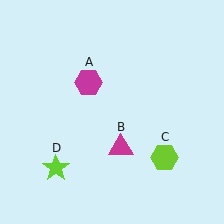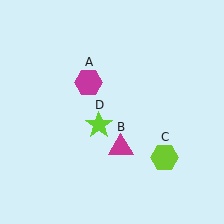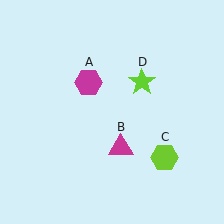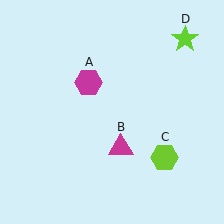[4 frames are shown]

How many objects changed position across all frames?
1 object changed position: lime star (object D).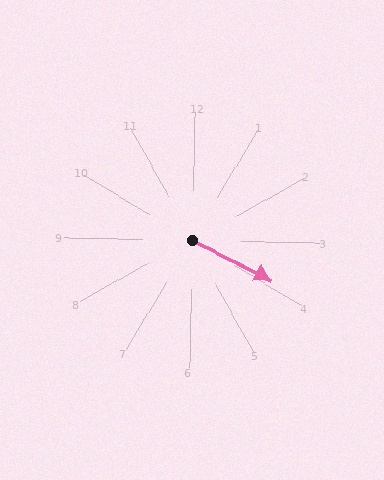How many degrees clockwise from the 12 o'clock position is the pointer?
Approximately 116 degrees.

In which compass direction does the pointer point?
Southeast.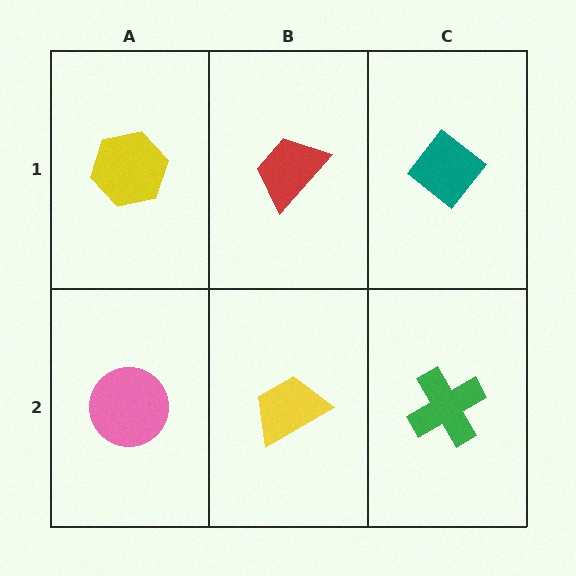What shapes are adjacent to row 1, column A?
A pink circle (row 2, column A), a red trapezoid (row 1, column B).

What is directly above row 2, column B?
A red trapezoid.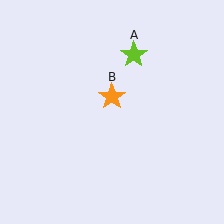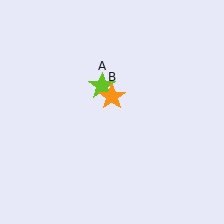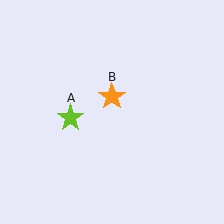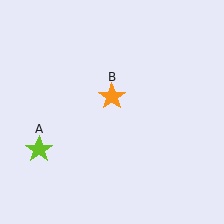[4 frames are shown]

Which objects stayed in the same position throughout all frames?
Orange star (object B) remained stationary.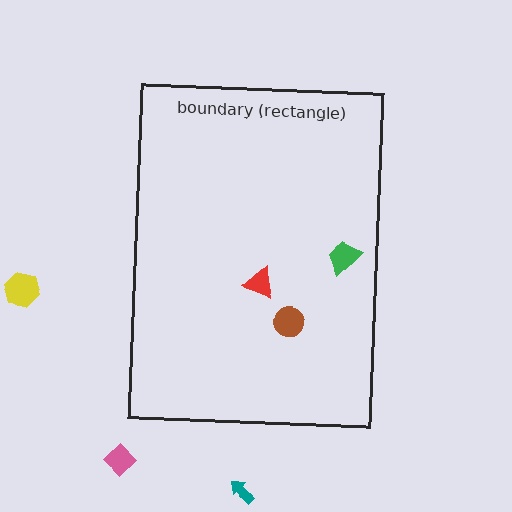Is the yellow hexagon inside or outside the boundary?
Outside.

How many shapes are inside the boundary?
3 inside, 3 outside.